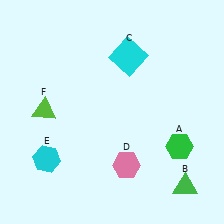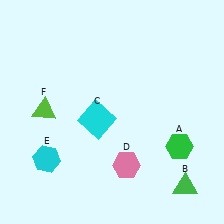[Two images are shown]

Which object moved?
The cyan square (C) moved down.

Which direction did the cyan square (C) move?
The cyan square (C) moved down.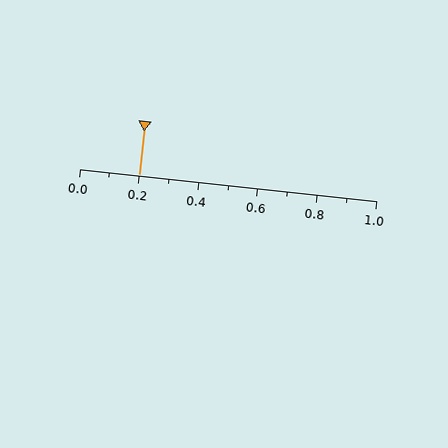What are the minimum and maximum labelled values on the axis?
The axis runs from 0.0 to 1.0.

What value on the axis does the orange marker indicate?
The marker indicates approximately 0.2.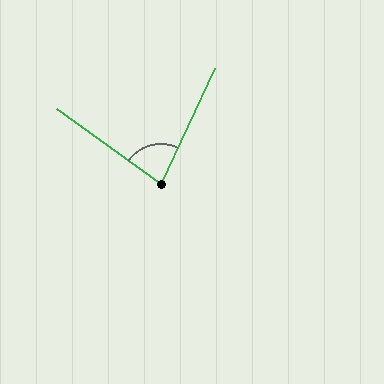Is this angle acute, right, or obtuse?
It is acute.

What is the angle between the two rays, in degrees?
Approximately 80 degrees.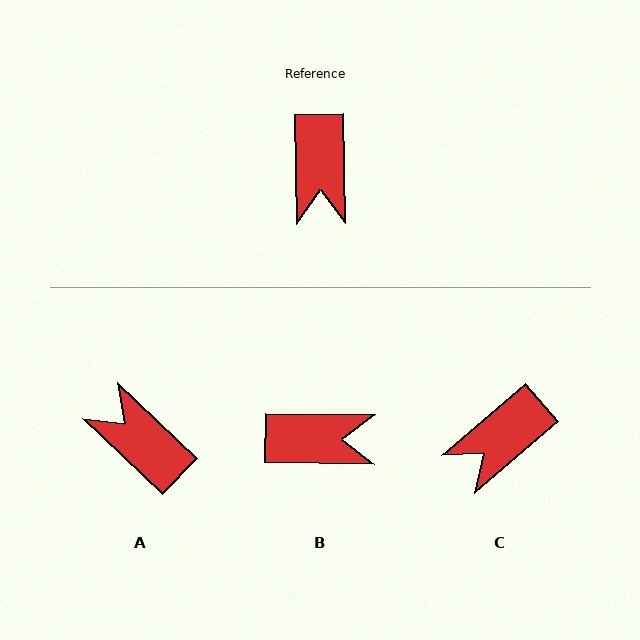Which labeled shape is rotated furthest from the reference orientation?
A, about 135 degrees away.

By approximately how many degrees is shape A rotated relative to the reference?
Approximately 135 degrees clockwise.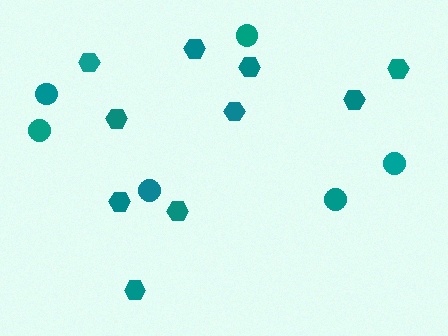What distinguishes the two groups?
There are 2 groups: one group of hexagons (10) and one group of circles (6).